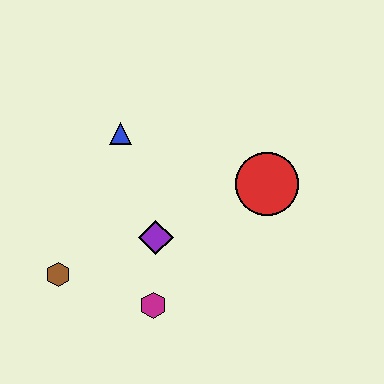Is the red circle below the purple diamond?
No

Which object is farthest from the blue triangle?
The magenta hexagon is farthest from the blue triangle.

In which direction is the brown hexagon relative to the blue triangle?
The brown hexagon is below the blue triangle.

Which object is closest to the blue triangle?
The purple diamond is closest to the blue triangle.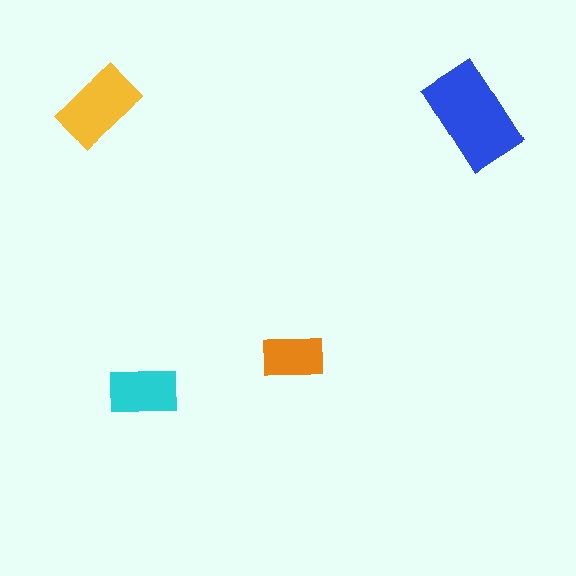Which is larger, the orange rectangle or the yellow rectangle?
The yellow one.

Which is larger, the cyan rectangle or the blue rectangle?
The blue one.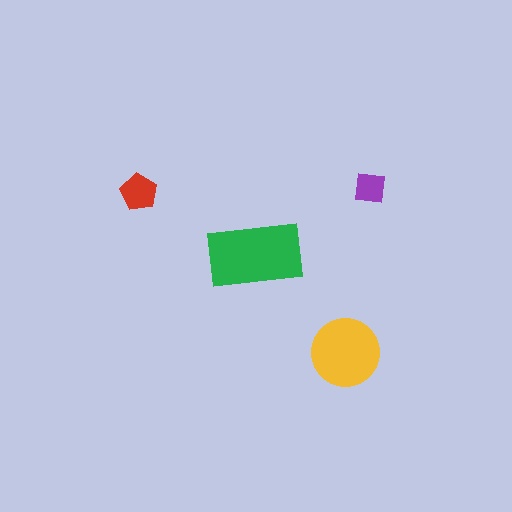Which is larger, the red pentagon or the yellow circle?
The yellow circle.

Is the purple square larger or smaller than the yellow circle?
Smaller.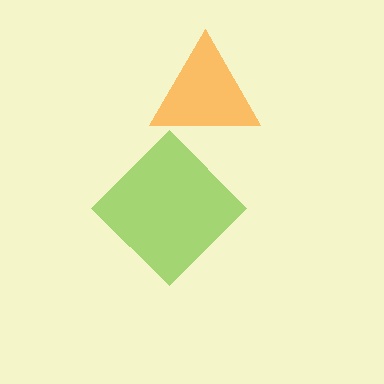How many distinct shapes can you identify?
There are 2 distinct shapes: a lime diamond, an orange triangle.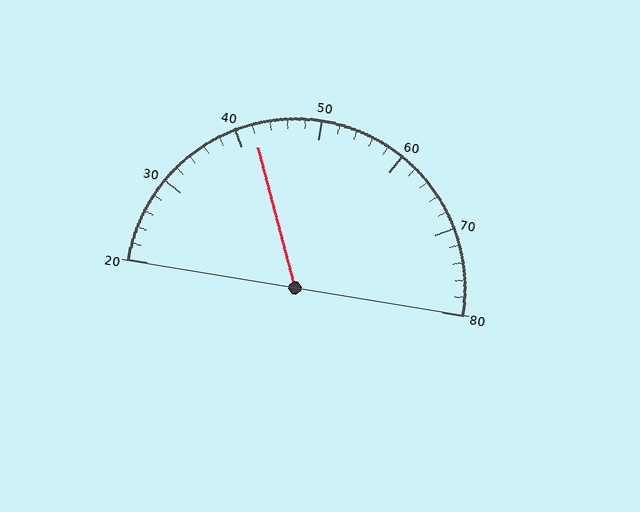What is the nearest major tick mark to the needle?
The nearest major tick mark is 40.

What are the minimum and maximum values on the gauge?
The gauge ranges from 20 to 80.